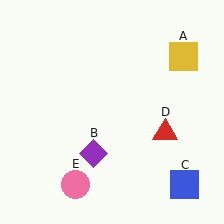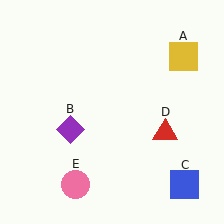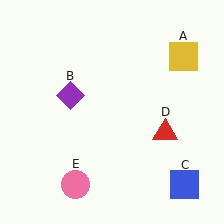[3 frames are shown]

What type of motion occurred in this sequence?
The purple diamond (object B) rotated clockwise around the center of the scene.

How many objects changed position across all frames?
1 object changed position: purple diamond (object B).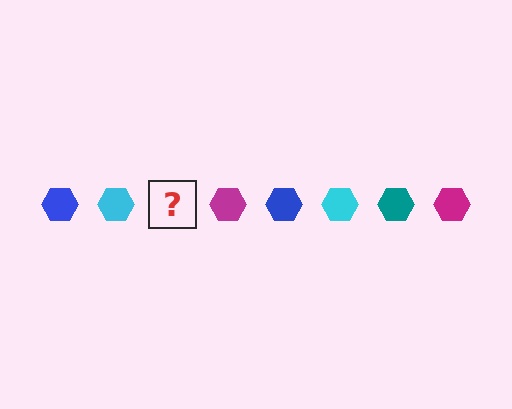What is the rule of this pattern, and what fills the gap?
The rule is that the pattern cycles through blue, cyan, teal, magenta hexagons. The gap should be filled with a teal hexagon.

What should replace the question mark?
The question mark should be replaced with a teal hexagon.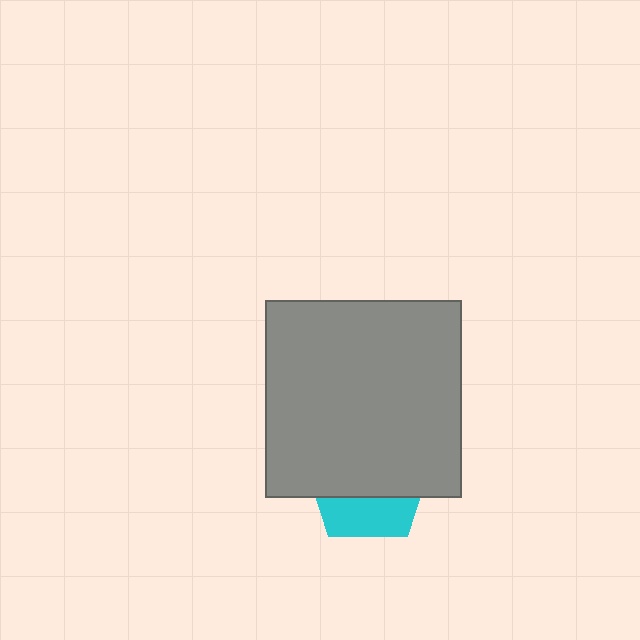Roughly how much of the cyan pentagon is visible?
A small part of it is visible (roughly 34%).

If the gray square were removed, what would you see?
You would see the complete cyan pentagon.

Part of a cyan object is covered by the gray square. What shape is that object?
It is a pentagon.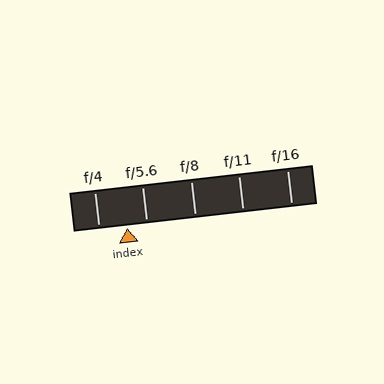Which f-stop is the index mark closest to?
The index mark is closest to f/5.6.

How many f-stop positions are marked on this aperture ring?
There are 5 f-stop positions marked.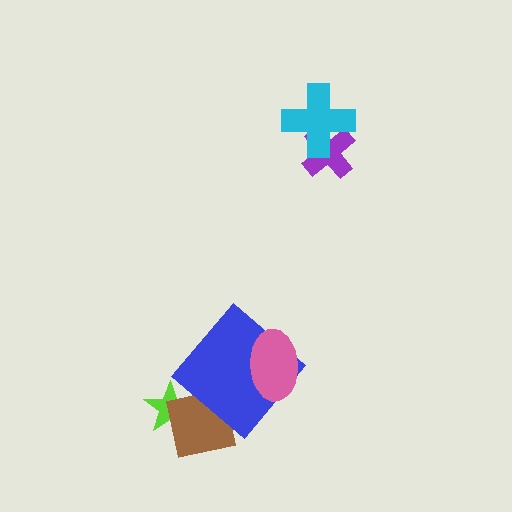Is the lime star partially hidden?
Yes, it is partially covered by another shape.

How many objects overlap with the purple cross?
1 object overlaps with the purple cross.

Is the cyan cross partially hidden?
No, no other shape covers it.